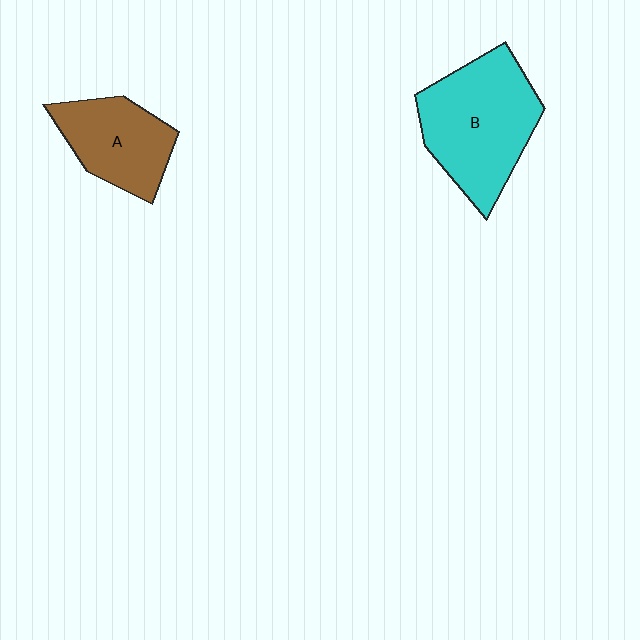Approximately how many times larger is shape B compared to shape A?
Approximately 1.5 times.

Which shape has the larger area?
Shape B (cyan).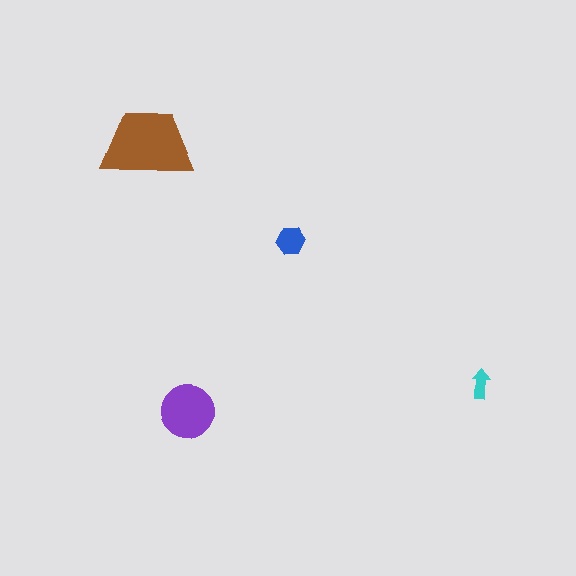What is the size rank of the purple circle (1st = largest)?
2nd.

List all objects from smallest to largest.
The cyan arrow, the blue hexagon, the purple circle, the brown trapezoid.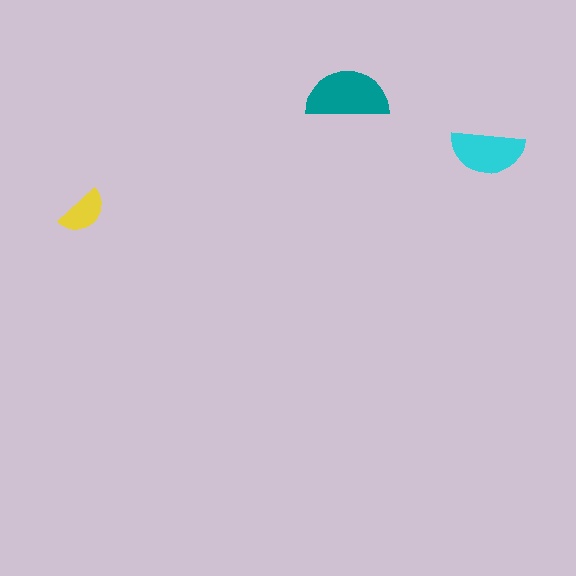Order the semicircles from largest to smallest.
the teal one, the cyan one, the yellow one.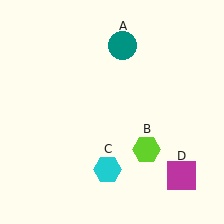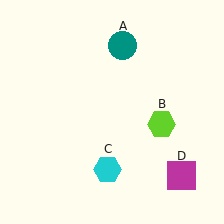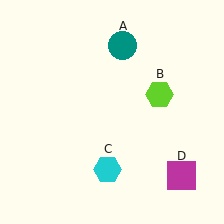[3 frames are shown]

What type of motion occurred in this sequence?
The lime hexagon (object B) rotated counterclockwise around the center of the scene.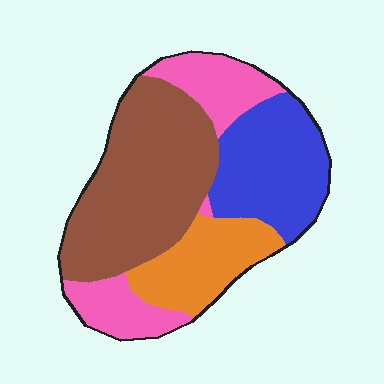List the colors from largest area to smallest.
From largest to smallest: brown, blue, pink, orange.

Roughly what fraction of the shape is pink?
Pink takes up about one fifth (1/5) of the shape.